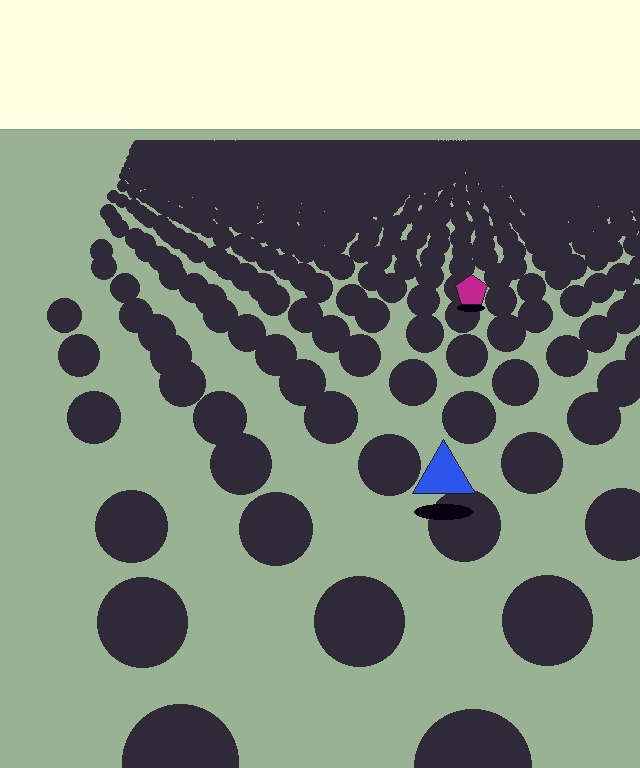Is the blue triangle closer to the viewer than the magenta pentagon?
Yes. The blue triangle is closer — you can tell from the texture gradient: the ground texture is coarser near it.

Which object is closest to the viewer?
The blue triangle is closest. The texture marks near it are larger and more spread out.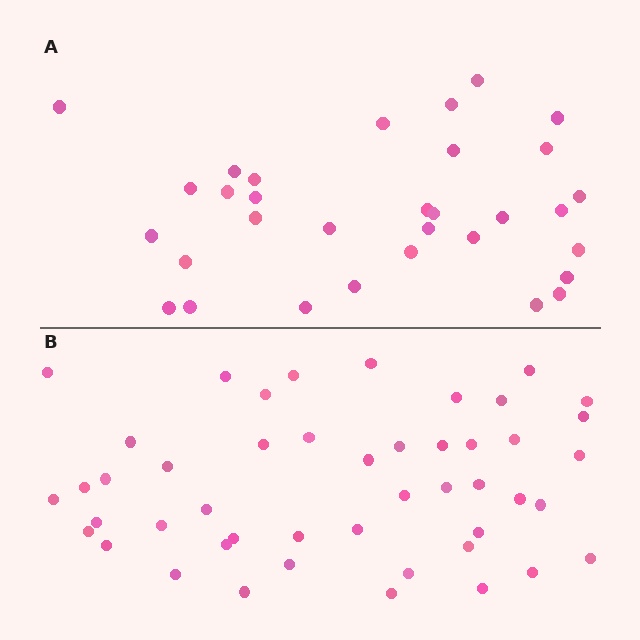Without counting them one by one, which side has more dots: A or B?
Region B (the bottom region) has more dots.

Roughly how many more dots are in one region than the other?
Region B has approximately 15 more dots than region A.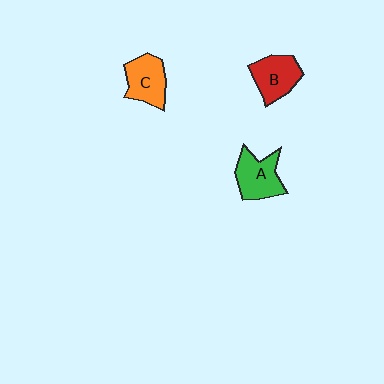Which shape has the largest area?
Shape A (green).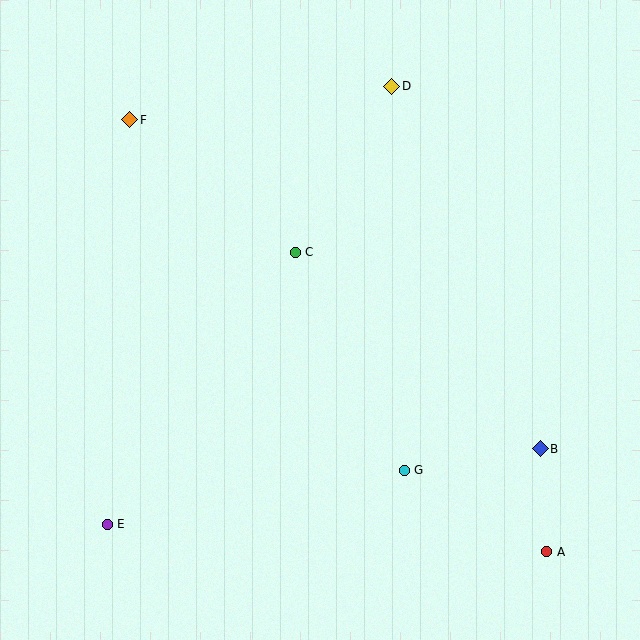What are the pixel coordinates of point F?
Point F is at (130, 120).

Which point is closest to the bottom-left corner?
Point E is closest to the bottom-left corner.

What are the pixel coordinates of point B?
Point B is at (540, 449).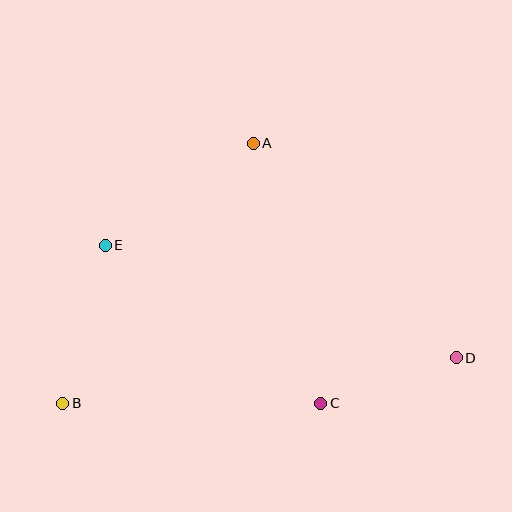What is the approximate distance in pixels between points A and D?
The distance between A and D is approximately 295 pixels.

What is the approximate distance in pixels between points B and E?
The distance between B and E is approximately 163 pixels.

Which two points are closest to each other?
Points C and D are closest to each other.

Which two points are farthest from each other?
Points B and D are farthest from each other.